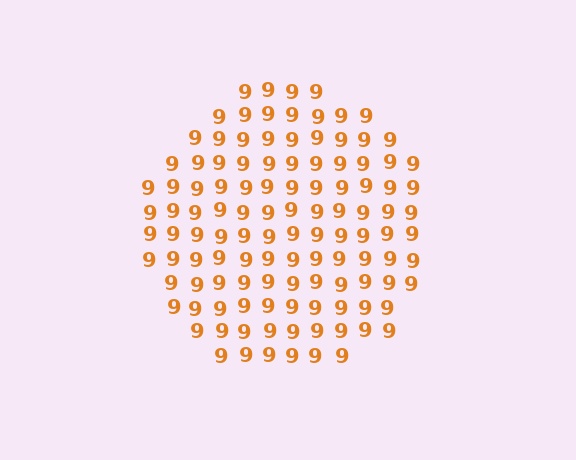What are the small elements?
The small elements are digit 9's.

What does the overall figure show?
The overall figure shows a circle.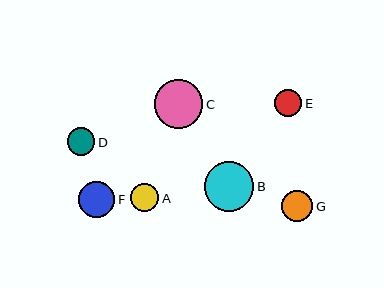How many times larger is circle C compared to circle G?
Circle C is approximately 1.5 times the size of circle G.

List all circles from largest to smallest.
From largest to smallest: B, C, F, G, A, D, E.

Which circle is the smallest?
Circle E is the smallest with a size of approximately 27 pixels.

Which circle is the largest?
Circle B is the largest with a size of approximately 50 pixels.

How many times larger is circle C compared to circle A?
Circle C is approximately 1.7 times the size of circle A.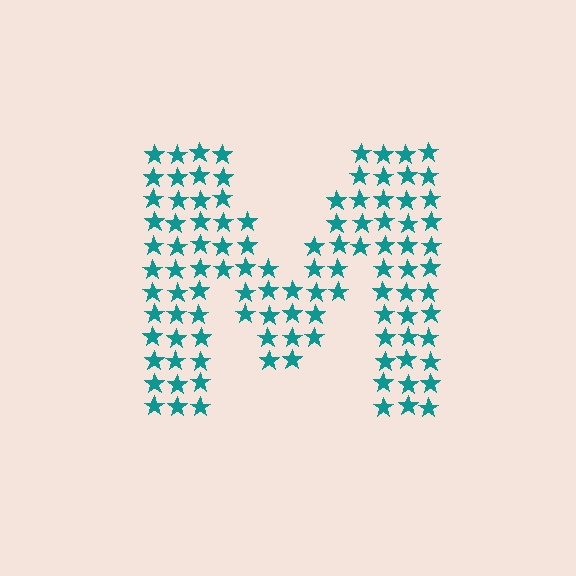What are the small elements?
The small elements are stars.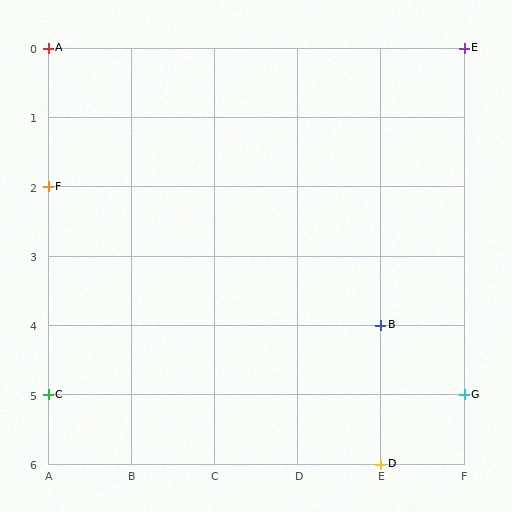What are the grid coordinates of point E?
Point E is at grid coordinates (F, 0).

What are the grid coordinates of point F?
Point F is at grid coordinates (A, 2).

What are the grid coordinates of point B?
Point B is at grid coordinates (E, 4).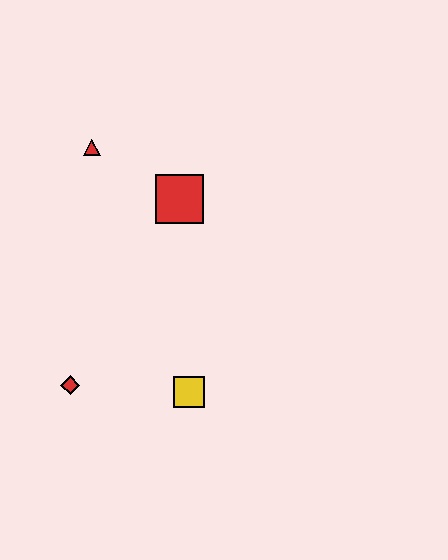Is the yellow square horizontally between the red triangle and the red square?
No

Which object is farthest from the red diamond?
The red triangle is farthest from the red diamond.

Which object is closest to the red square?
The red triangle is closest to the red square.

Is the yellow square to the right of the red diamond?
Yes